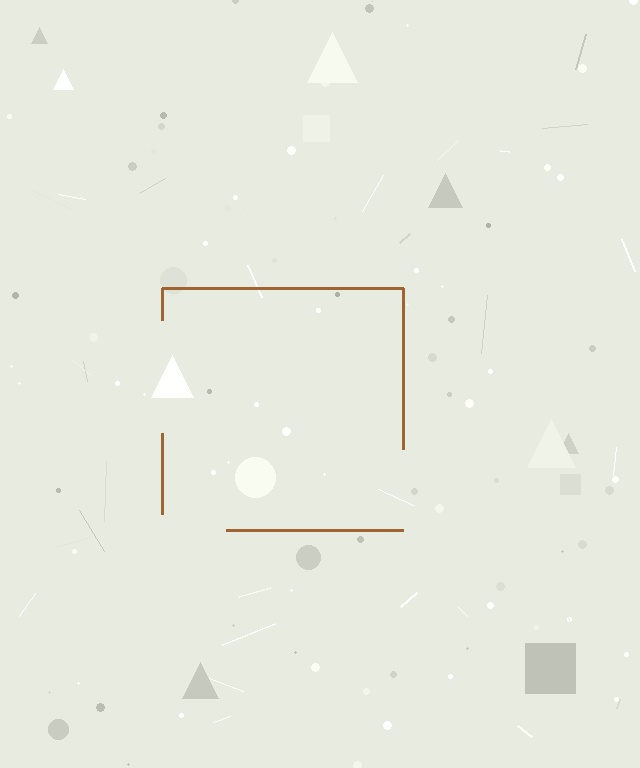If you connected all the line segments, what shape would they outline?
They would outline a square.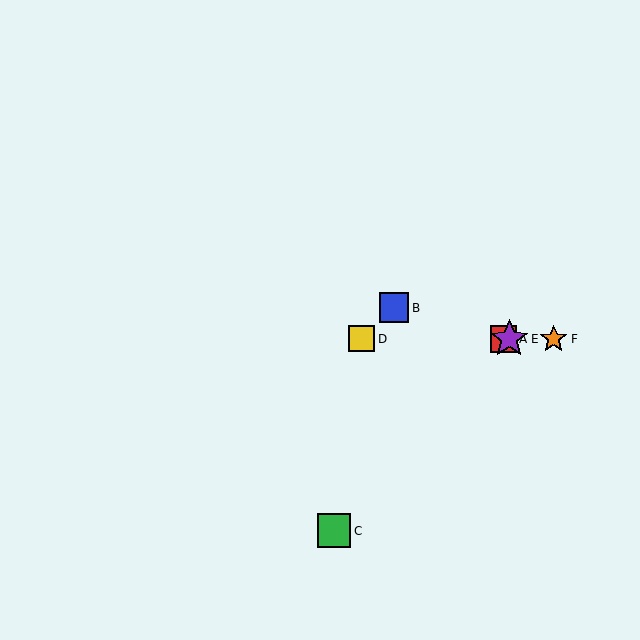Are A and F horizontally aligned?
Yes, both are at y≈339.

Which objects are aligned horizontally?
Objects A, D, E, F are aligned horizontally.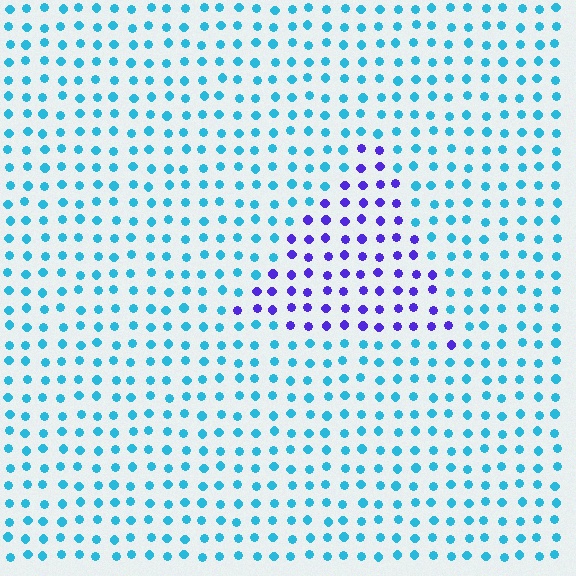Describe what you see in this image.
The image is filled with small cyan elements in a uniform arrangement. A triangle-shaped region is visible where the elements are tinted to a slightly different hue, forming a subtle color boundary.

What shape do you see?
I see a triangle.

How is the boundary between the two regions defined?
The boundary is defined purely by a slight shift in hue (about 62 degrees). Spacing, size, and orientation are identical on both sides.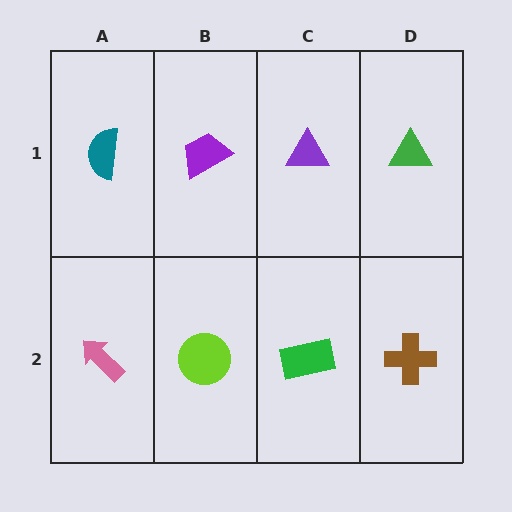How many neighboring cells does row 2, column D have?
2.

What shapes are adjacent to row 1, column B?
A lime circle (row 2, column B), a teal semicircle (row 1, column A), a purple triangle (row 1, column C).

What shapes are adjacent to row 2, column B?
A purple trapezoid (row 1, column B), a pink arrow (row 2, column A), a green rectangle (row 2, column C).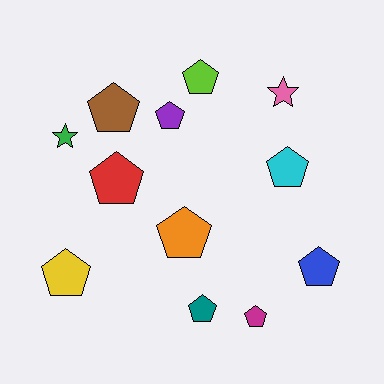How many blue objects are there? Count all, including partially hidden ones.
There is 1 blue object.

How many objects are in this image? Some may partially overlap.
There are 12 objects.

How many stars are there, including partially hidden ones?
There are 2 stars.